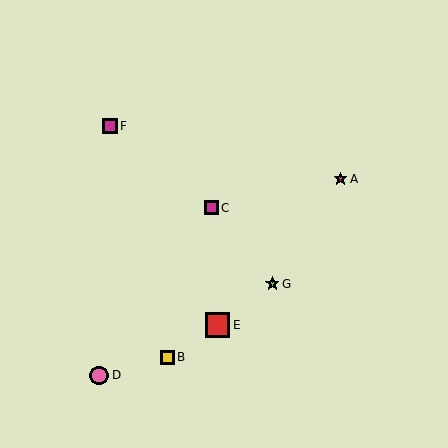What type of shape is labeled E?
Shape E is a red square.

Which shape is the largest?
The red square (labeled E) is the largest.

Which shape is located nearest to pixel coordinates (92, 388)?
The pink circle (labeled D) at (99, 375) is nearest to that location.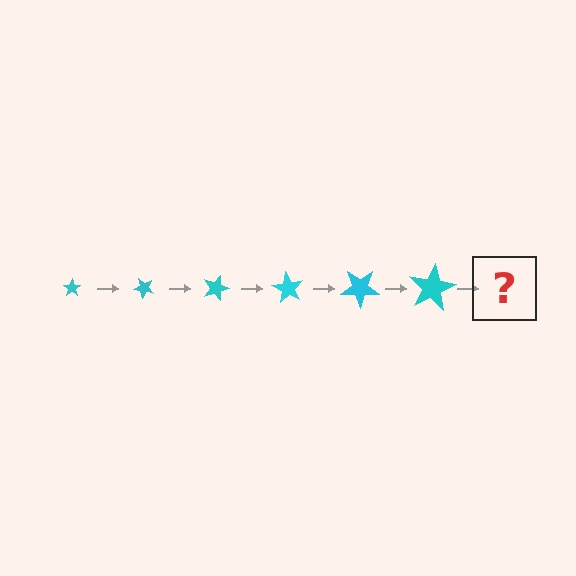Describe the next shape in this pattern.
It should be a star, larger than the previous one and rotated 270 degrees from the start.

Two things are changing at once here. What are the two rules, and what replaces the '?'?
The two rules are that the star grows larger each step and it rotates 45 degrees each step. The '?' should be a star, larger than the previous one and rotated 270 degrees from the start.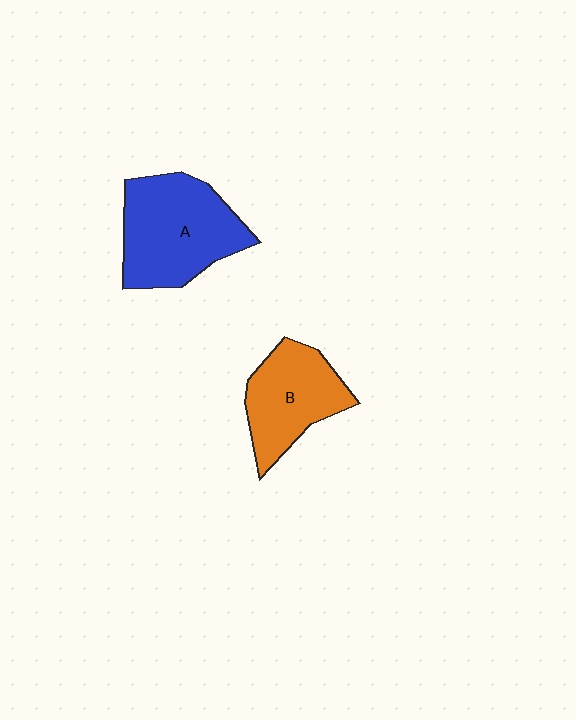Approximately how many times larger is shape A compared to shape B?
Approximately 1.3 times.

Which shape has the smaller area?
Shape B (orange).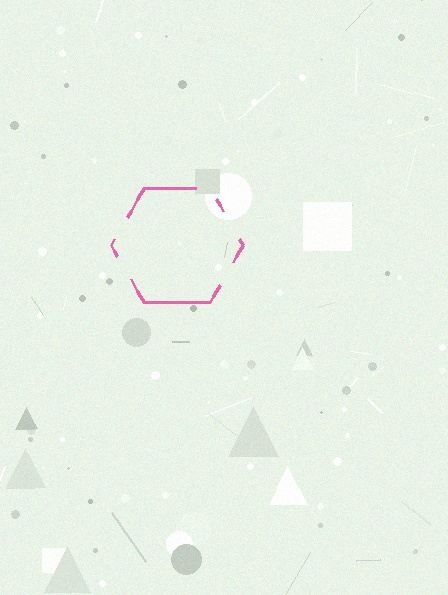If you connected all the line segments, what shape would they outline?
They would outline a hexagon.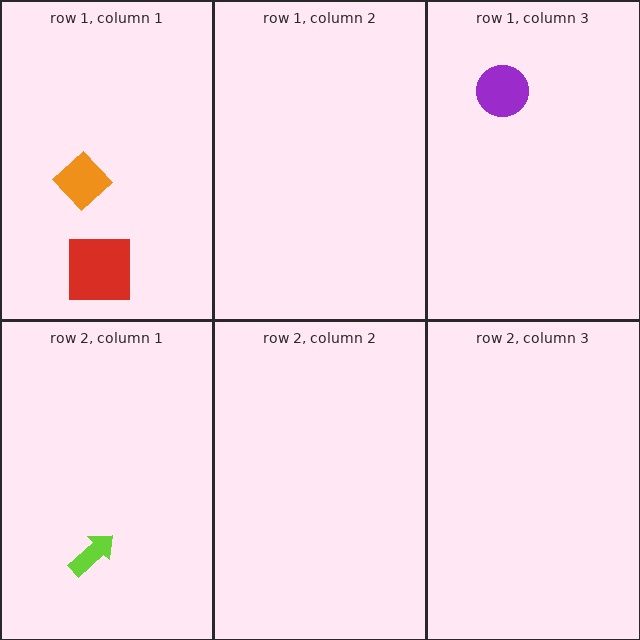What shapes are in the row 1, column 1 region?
The red square, the orange diamond.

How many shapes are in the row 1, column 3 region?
1.